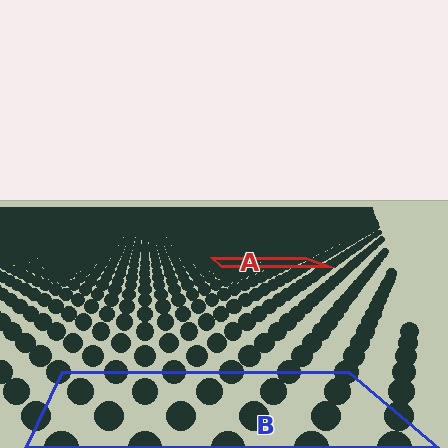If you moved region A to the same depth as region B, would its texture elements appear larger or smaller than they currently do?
They would appear larger. At a closer depth, the same texture elements are projected at a bigger on-screen size.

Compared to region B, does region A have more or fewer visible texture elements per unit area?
Region A has more texture elements per unit area — they are packed more densely because it is farther away.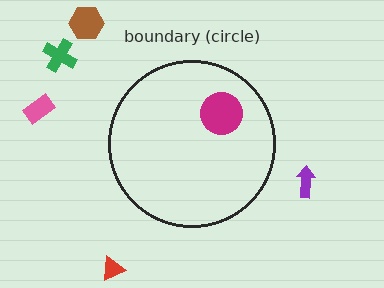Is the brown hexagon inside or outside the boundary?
Outside.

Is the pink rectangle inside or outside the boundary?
Outside.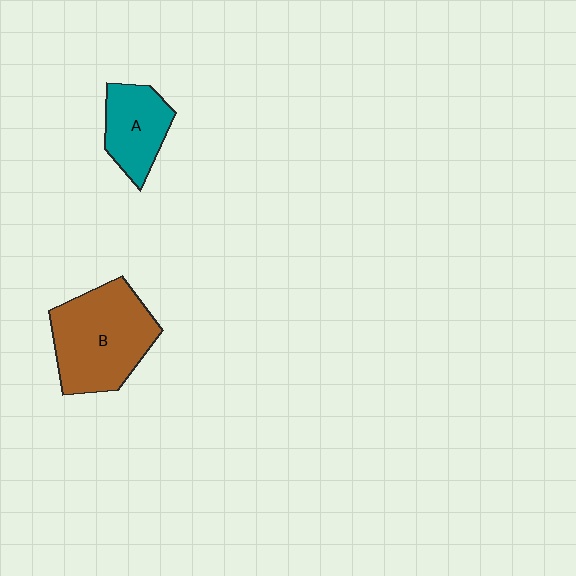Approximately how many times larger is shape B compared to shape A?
Approximately 1.8 times.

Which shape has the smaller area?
Shape A (teal).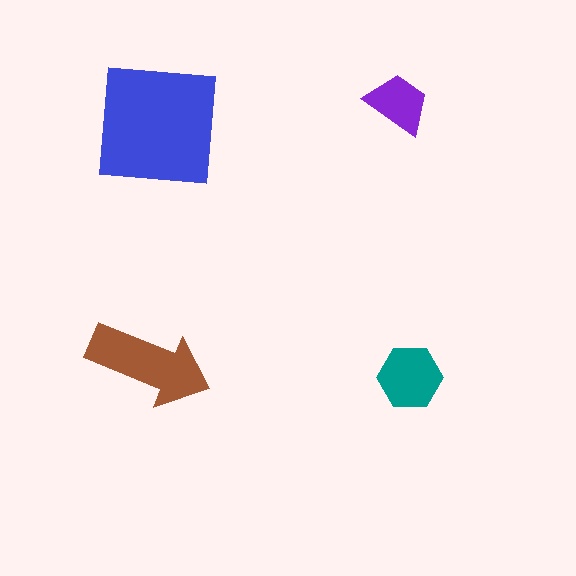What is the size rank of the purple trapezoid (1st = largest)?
4th.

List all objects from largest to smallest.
The blue square, the brown arrow, the teal hexagon, the purple trapezoid.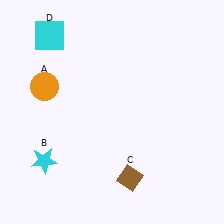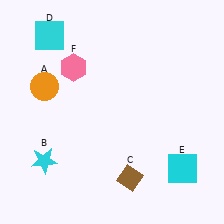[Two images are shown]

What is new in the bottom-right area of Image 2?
A cyan square (E) was added in the bottom-right area of Image 2.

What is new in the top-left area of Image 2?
A pink hexagon (F) was added in the top-left area of Image 2.